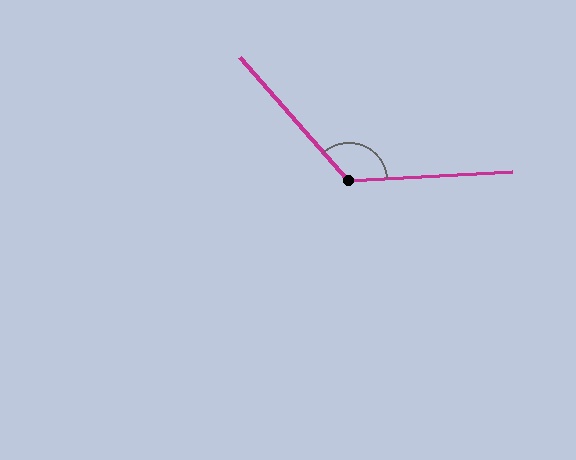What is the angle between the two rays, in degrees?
Approximately 128 degrees.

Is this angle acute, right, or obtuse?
It is obtuse.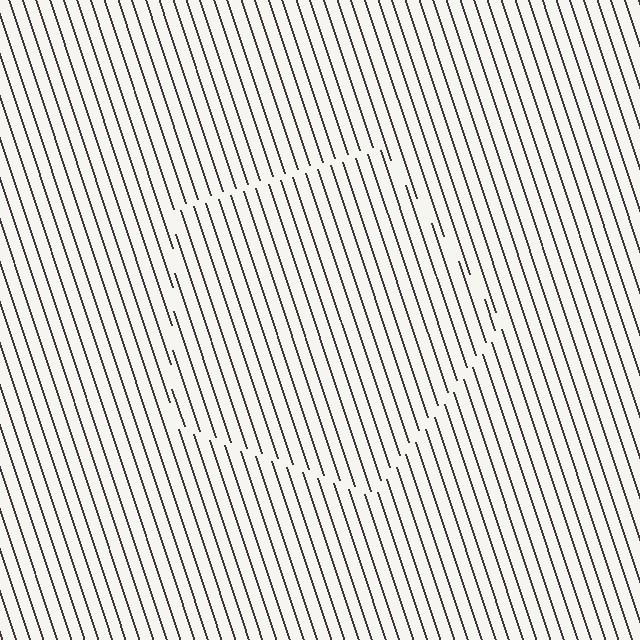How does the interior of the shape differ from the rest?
The interior of the shape contains the same grating, shifted by half a period — the contour is defined by the phase discontinuity where line-ends from the inner and outer gratings abut.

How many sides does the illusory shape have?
5 sides — the line-ends trace a pentagon.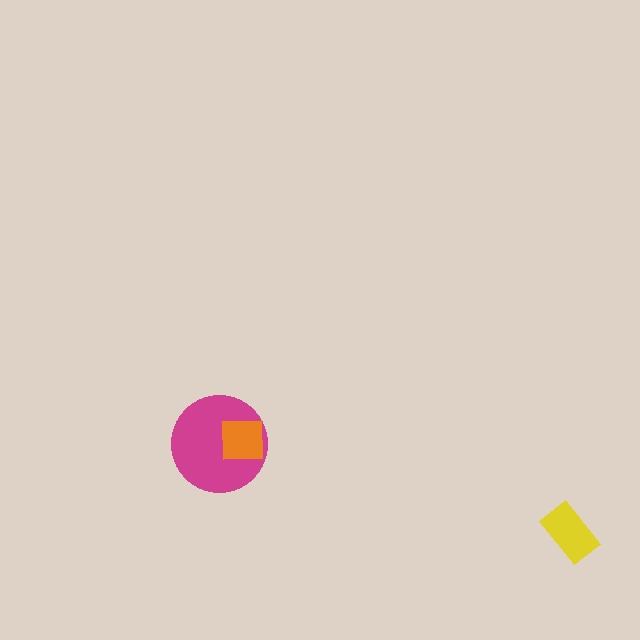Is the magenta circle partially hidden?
Yes, it is partially covered by another shape.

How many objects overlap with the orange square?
1 object overlaps with the orange square.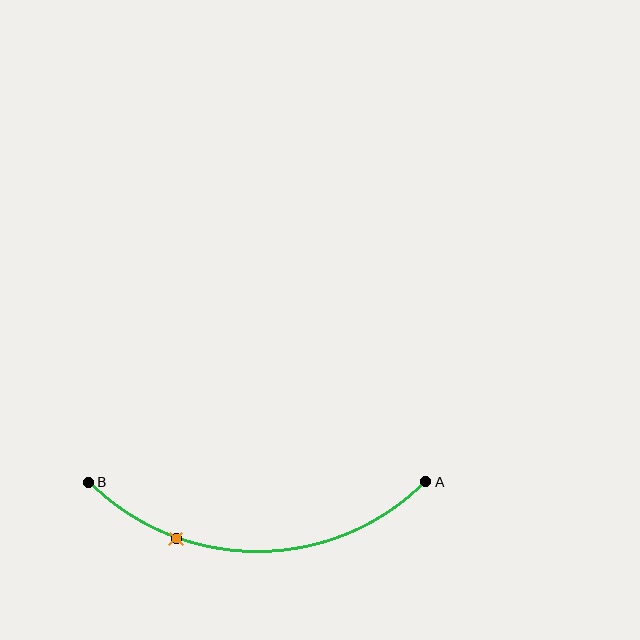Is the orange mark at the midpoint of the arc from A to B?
No. The orange mark lies on the arc but is closer to endpoint B. The arc midpoint would be at the point on the curve equidistant along the arc from both A and B.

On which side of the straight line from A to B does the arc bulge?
The arc bulges below the straight line connecting A and B.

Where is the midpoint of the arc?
The arc midpoint is the point on the curve farthest from the straight line joining A and B. It sits below that line.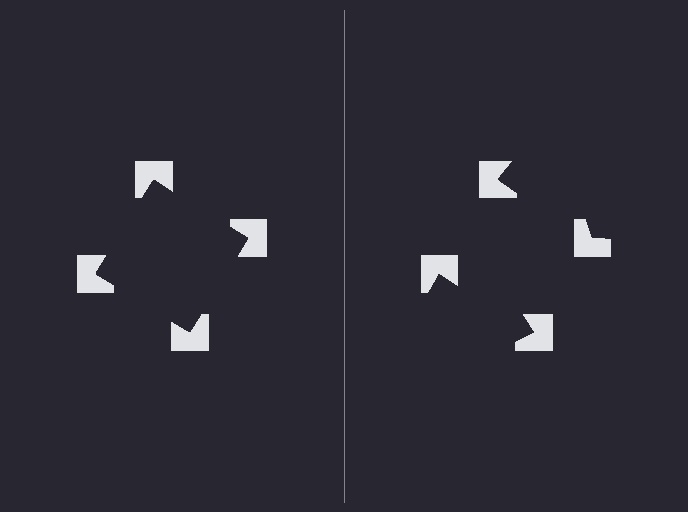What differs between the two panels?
The notched squares are positioned identically on both sides; only the wedge orientations differ. On the left they align to a square; on the right they are misaligned.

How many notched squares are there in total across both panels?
8 — 4 on each side.